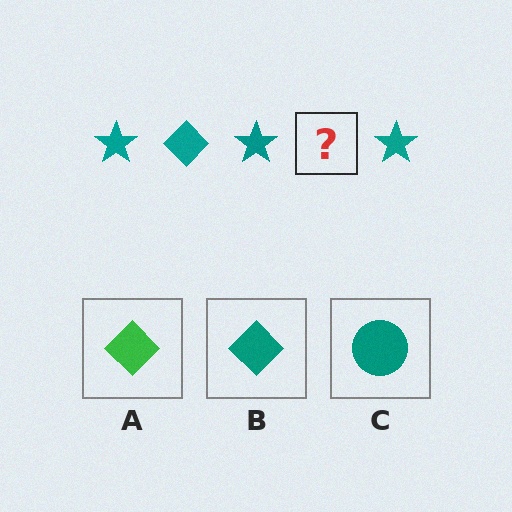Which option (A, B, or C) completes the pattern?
B.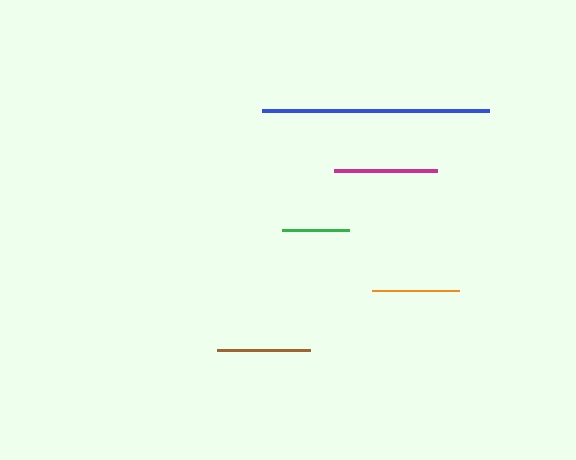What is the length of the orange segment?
The orange segment is approximately 87 pixels long.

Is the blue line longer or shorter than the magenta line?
The blue line is longer than the magenta line.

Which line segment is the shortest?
The green line is the shortest at approximately 67 pixels.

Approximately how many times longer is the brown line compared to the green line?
The brown line is approximately 1.4 times the length of the green line.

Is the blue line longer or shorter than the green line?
The blue line is longer than the green line.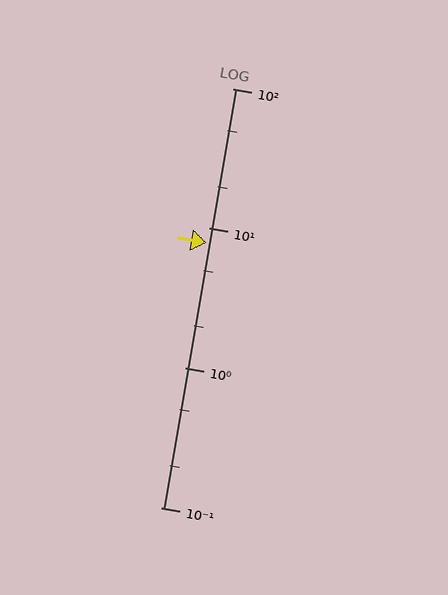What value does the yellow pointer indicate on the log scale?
The pointer indicates approximately 7.8.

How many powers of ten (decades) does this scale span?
The scale spans 3 decades, from 0.1 to 100.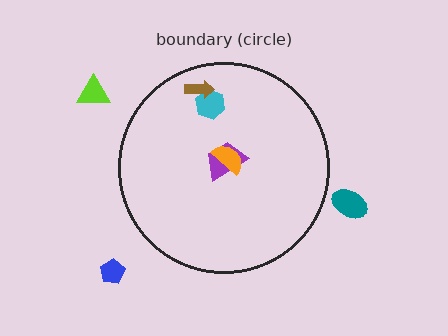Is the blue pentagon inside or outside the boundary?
Outside.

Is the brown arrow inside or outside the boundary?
Inside.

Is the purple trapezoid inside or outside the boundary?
Inside.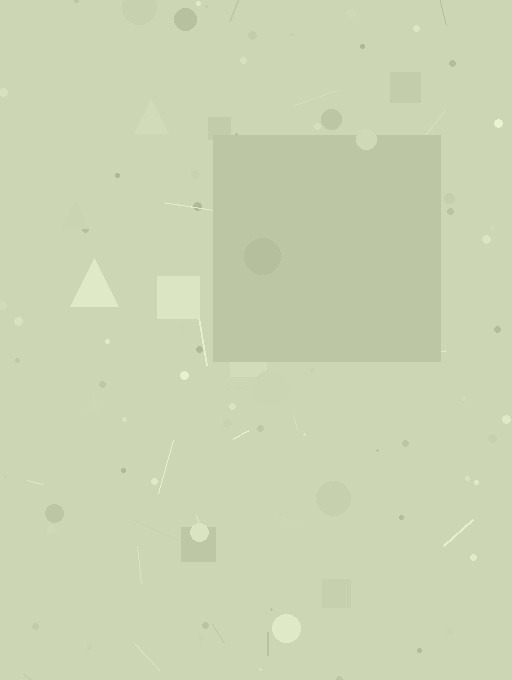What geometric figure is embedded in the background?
A square is embedded in the background.